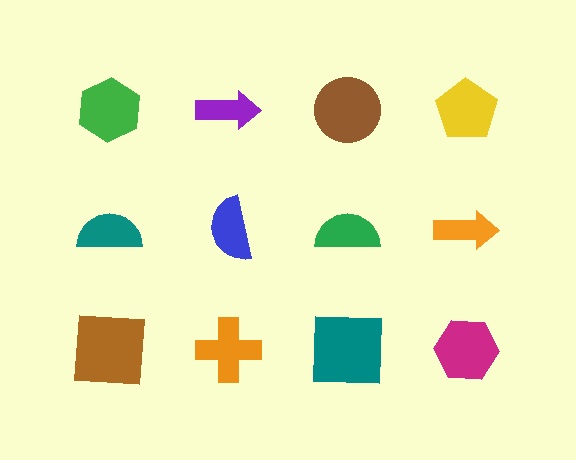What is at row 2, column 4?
An orange arrow.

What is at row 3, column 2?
An orange cross.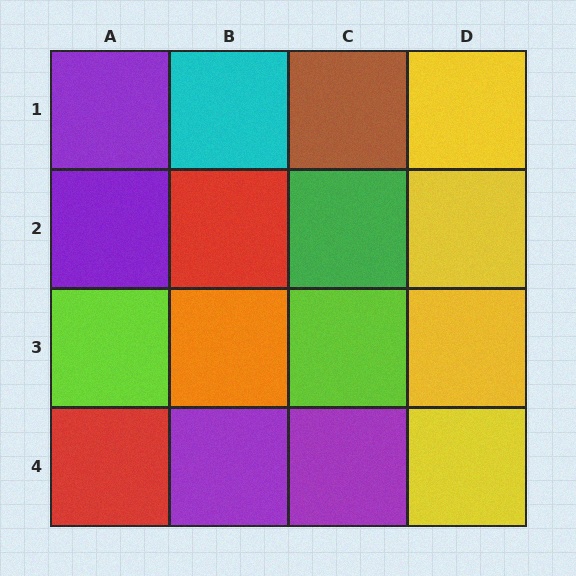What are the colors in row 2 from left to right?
Purple, red, green, yellow.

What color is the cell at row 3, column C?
Lime.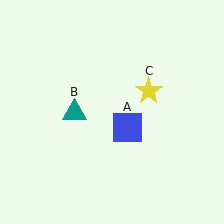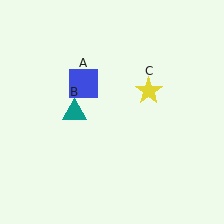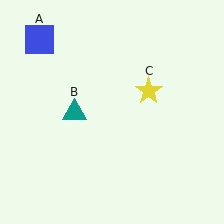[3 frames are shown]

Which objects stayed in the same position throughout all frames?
Teal triangle (object B) and yellow star (object C) remained stationary.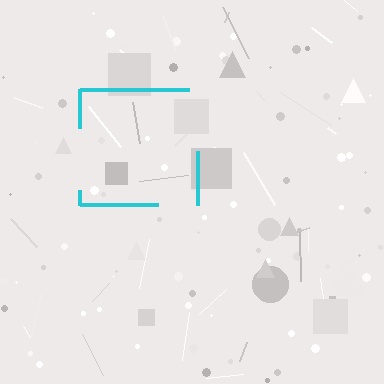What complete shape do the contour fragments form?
The contour fragments form a square.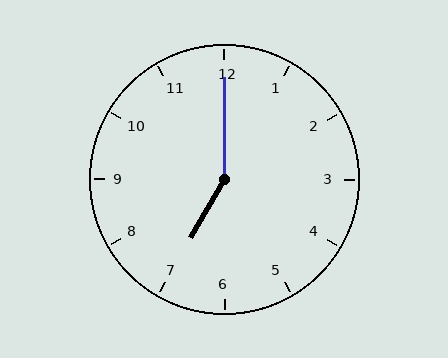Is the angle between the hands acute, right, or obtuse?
It is obtuse.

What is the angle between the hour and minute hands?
Approximately 150 degrees.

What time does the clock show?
7:00.